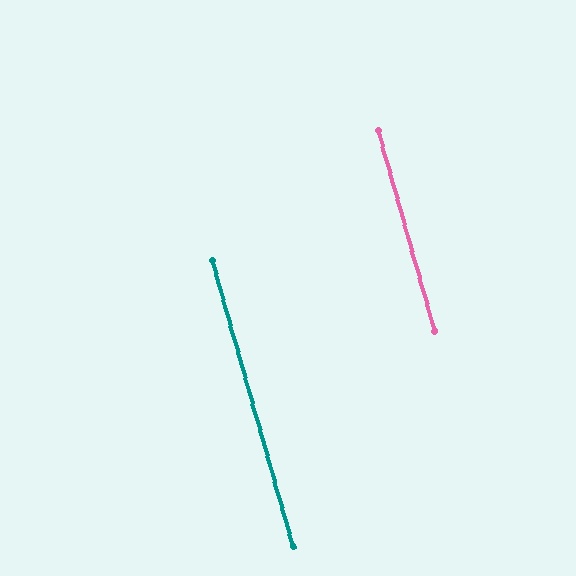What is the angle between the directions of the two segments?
Approximately 0 degrees.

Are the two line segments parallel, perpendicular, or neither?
Parallel — their directions differ by only 0.1°.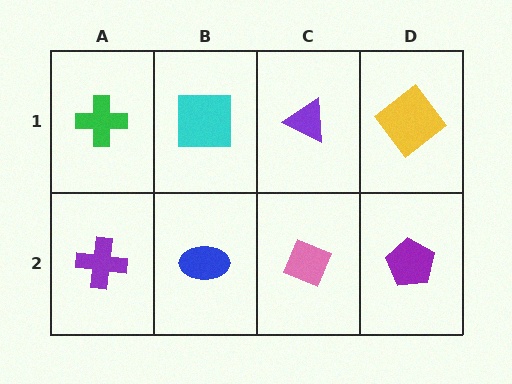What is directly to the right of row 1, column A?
A cyan square.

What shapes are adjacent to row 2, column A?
A green cross (row 1, column A), a blue ellipse (row 2, column B).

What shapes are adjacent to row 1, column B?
A blue ellipse (row 2, column B), a green cross (row 1, column A), a purple triangle (row 1, column C).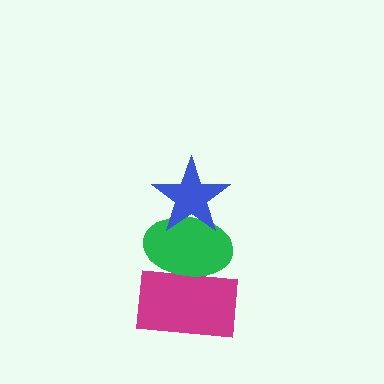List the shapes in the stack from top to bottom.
From top to bottom: the blue star, the green ellipse, the magenta rectangle.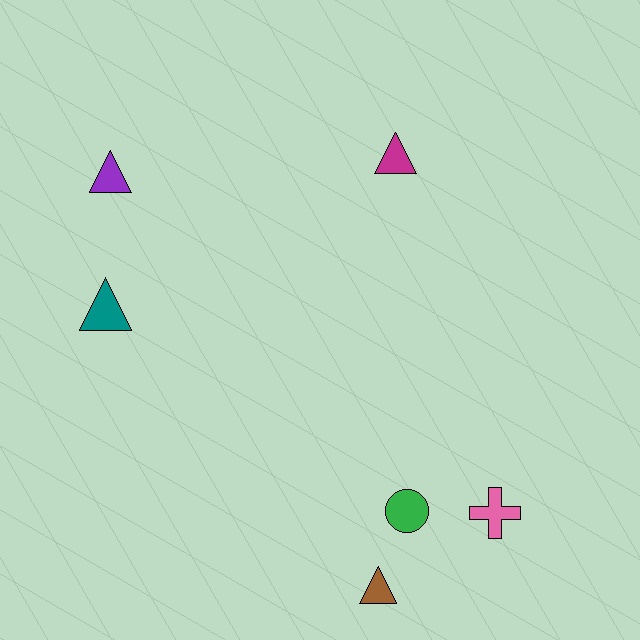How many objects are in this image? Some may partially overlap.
There are 6 objects.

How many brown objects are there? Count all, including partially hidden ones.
There is 1 brown object.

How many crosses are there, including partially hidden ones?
There is 1 cross.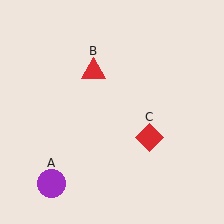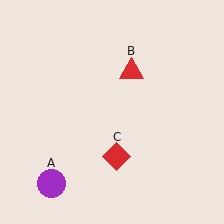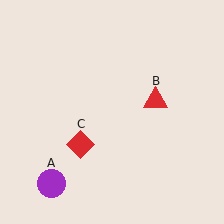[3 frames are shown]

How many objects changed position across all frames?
2 objects changed position: red triangle (object B), red diamond (object C).